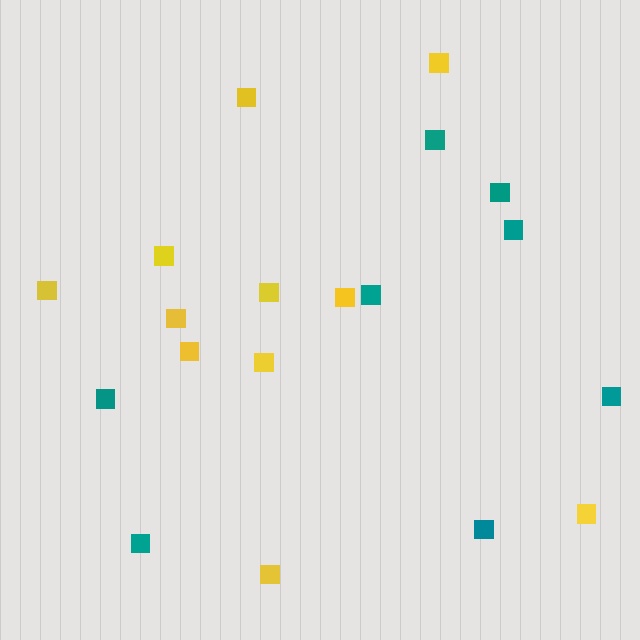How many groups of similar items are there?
There are 2 groups: one group of yellow squares (11) and one group of teal squares (8).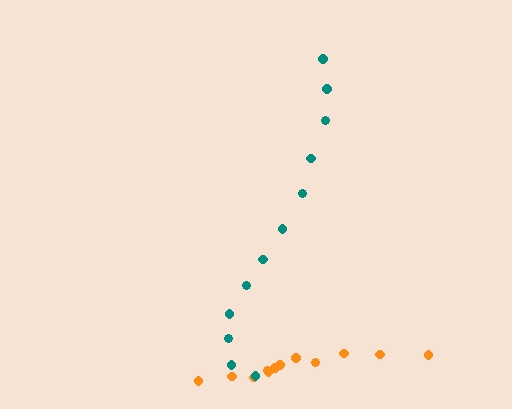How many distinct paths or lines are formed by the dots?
There are 2 distinct paths.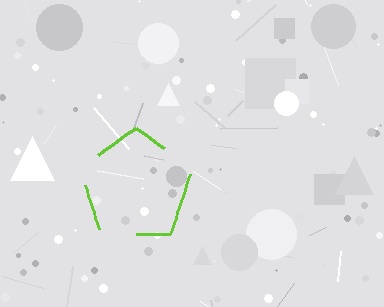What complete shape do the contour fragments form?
The contour fragments form a pentagon.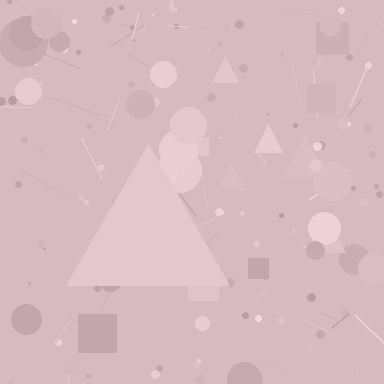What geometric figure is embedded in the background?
A triangle is embedded in the background.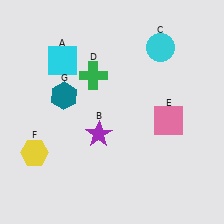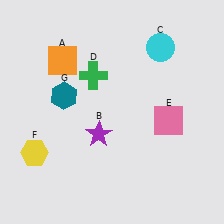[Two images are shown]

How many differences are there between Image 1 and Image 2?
There is 1 difference between the two images.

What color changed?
The square (A) changed from cyan in Image 1 to orange in Image 2.